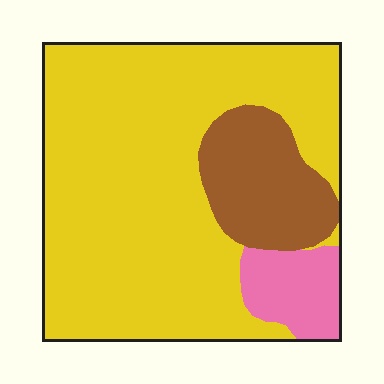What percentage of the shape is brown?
Brown takes up about one sixth (1/6) of the shape.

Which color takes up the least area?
Pink, at roughly 10%.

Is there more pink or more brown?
Brown.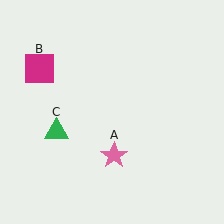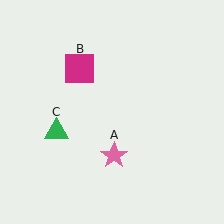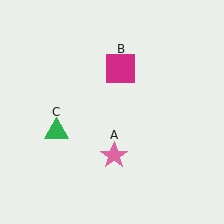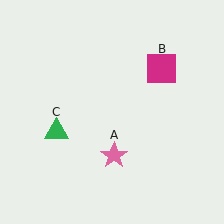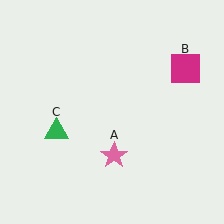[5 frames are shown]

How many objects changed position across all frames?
1 object changed position: magenta square (object B).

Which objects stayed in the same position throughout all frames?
Pink star (object A) and green triangle (object C) remained stationary.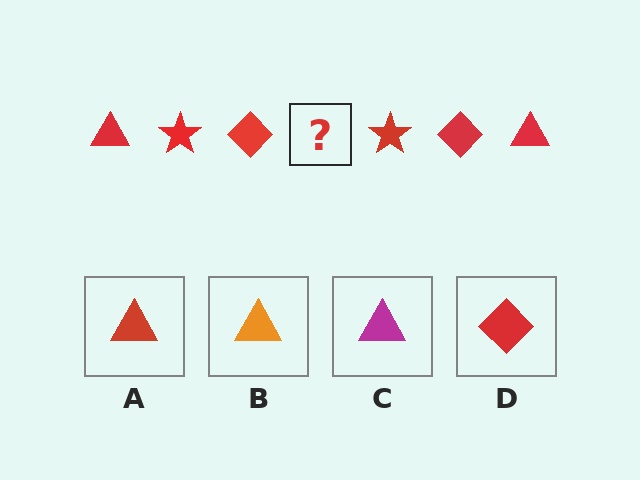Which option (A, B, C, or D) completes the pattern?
A.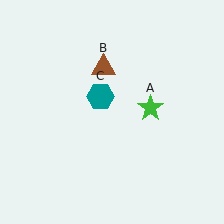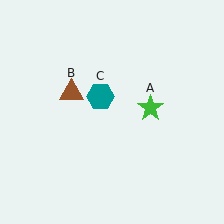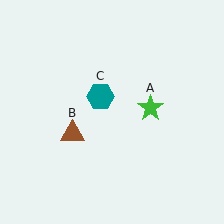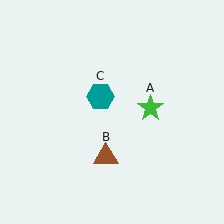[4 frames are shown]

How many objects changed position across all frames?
1 object changed position: brown triangle (object B).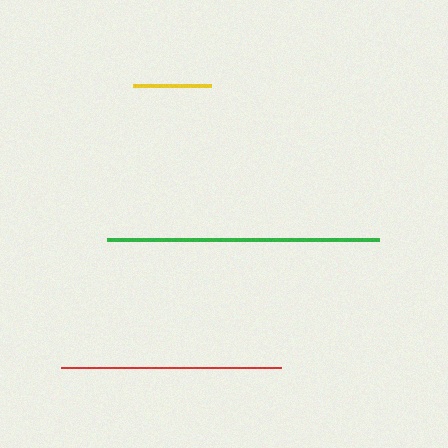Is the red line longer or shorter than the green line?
The green line is longer than the red line.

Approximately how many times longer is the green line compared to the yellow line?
The green line is approximately 3.5 times the length of the yellow line.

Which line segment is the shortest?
The yellow line is the shortest at approximately 78 pixels.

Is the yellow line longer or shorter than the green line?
The green line is longer than the yellow line.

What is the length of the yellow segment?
The yellow segment is approximately 78 pixels long.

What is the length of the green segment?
The green segment is approximately 271 pixels long.